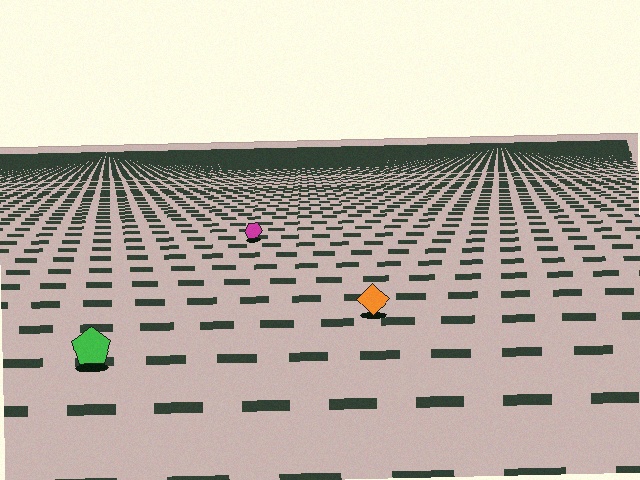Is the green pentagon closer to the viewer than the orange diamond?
Yes. The green pentagon is closer — you can tell from the texture gradient: the ground texture is coarser near it.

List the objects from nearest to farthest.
From nearest to farthest: the green pentagon, the orange diamond, the magenta hexagon.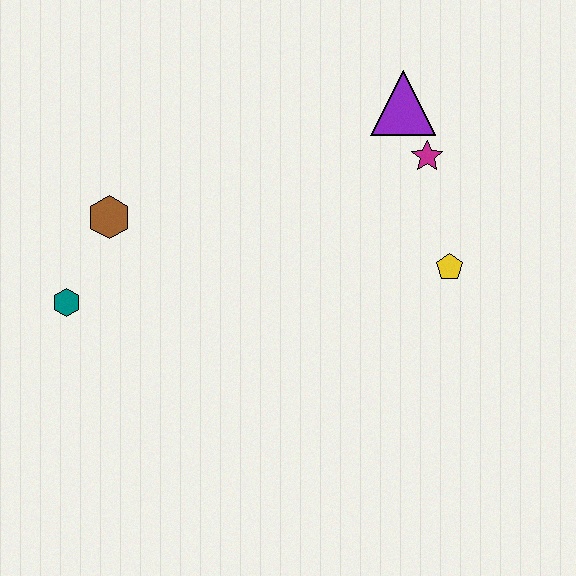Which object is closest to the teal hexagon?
The brown hexagon is closest to the teal hexagon.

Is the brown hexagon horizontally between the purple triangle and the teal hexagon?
Yes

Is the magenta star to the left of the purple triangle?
No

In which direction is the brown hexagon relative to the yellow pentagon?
The brown hexagon is to the left of the yellow pentagon.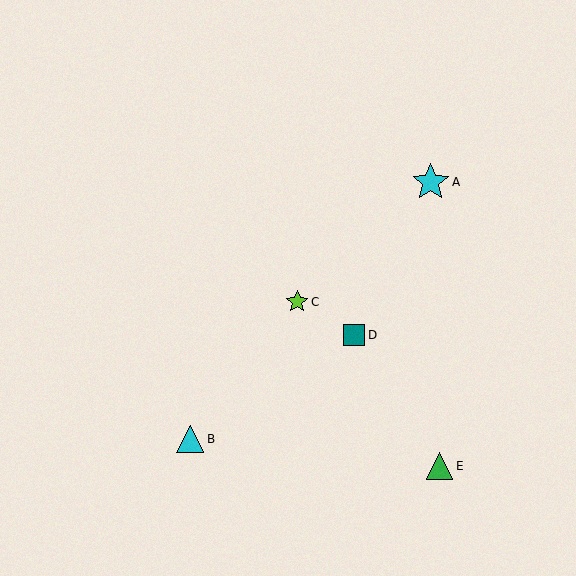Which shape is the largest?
The cyan star (labeled A) is the largest.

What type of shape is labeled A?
Shape A is a cyan star.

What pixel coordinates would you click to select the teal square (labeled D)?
Click at (354, 335) to select the teal square D.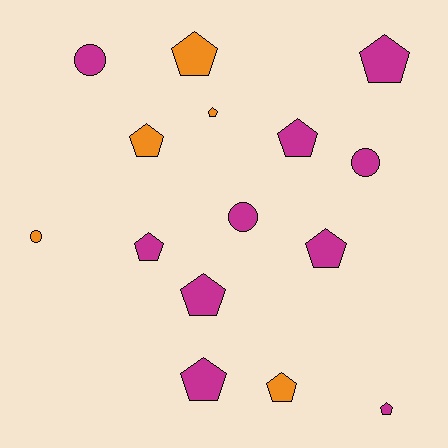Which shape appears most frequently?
Pentagon, with 11 objects.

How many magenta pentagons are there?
There are 7 magenta pentagons.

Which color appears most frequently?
Magenta, with 10 objects.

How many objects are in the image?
There are 15 objects.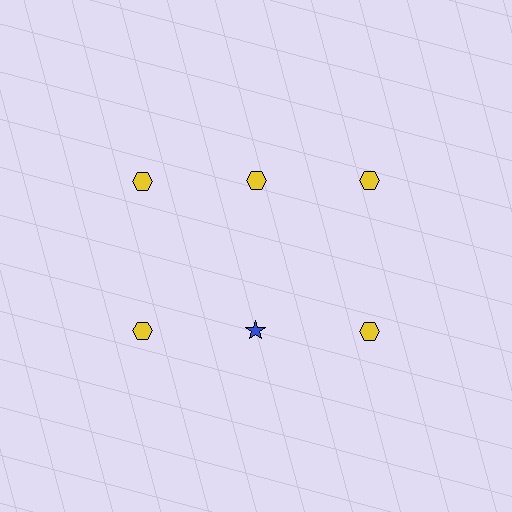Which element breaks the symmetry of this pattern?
The blue star in the second row, second from left column breaks the symmetry. All other shapes are yellow hexagons.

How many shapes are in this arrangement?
There are 6 shapes arranged in a grid pattern.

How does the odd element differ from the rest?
It differs in both color (blue instead of yellow) and shape (star instead of hexagon).